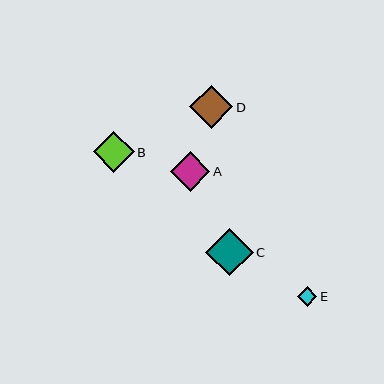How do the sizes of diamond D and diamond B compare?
Diamond D and diamond B are approximately the same size.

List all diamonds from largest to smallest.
From largest to smallest: C, D, B, A, E.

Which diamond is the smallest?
Diamond E is the smallest with a size of approximately 19 pixels.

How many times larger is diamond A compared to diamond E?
Diamond A is approximately 2.1 times the size of diamond E.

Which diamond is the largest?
Diamond C is the largest with a size of approximately 48 pixels.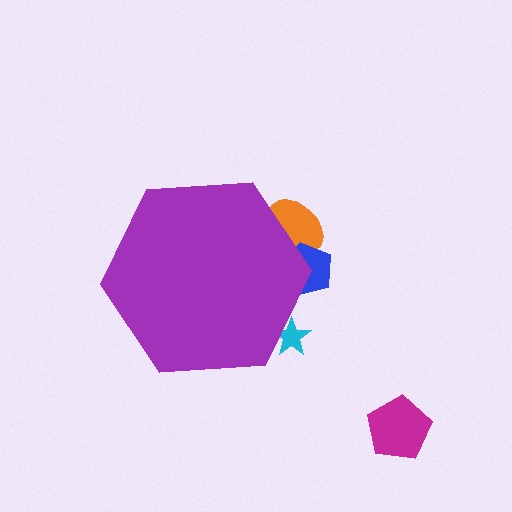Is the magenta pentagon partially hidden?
No, the magenta pentagon is fully visible.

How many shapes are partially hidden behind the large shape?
3 shapes are partially hidden.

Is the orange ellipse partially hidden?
Yes, the orange ellipse is partially hidden behind the purple hexagon.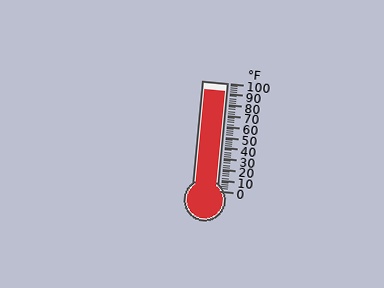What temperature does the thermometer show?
The thermometer shows approximately 92°F.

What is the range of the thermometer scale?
The thermometer scale ranges from 0°F to 100°F.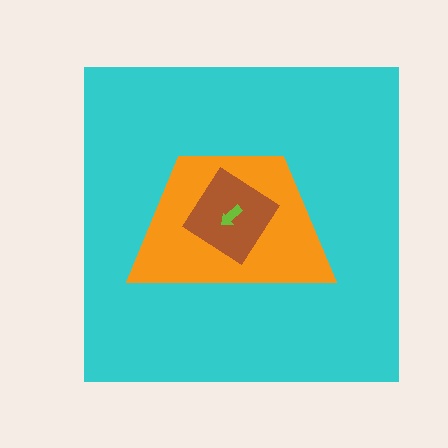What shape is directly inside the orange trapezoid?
The brown diamond.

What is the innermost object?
The lime arrow.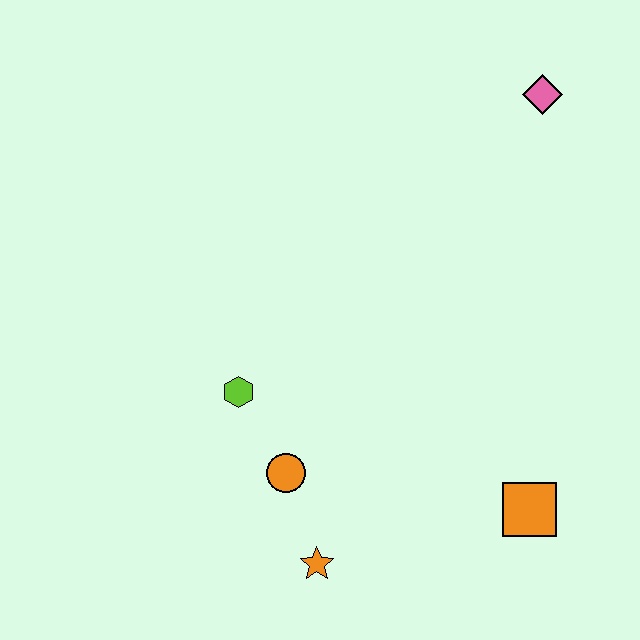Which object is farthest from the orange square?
The pink diamond is farthest from the orange square.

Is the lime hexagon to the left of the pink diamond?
Yes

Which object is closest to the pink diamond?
The orange square is closest to the pink diamond.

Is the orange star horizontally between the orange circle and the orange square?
Yes